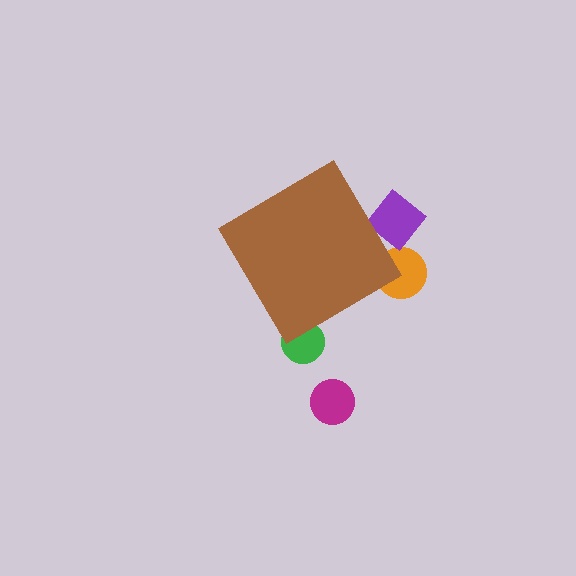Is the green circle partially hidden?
Yes, the green circle is partially hidden behind the brown diamond.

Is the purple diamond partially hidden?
Yes, the purple diamond is partially hidden behind the brown diamond.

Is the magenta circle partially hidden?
No, the magenta circle is fully visible.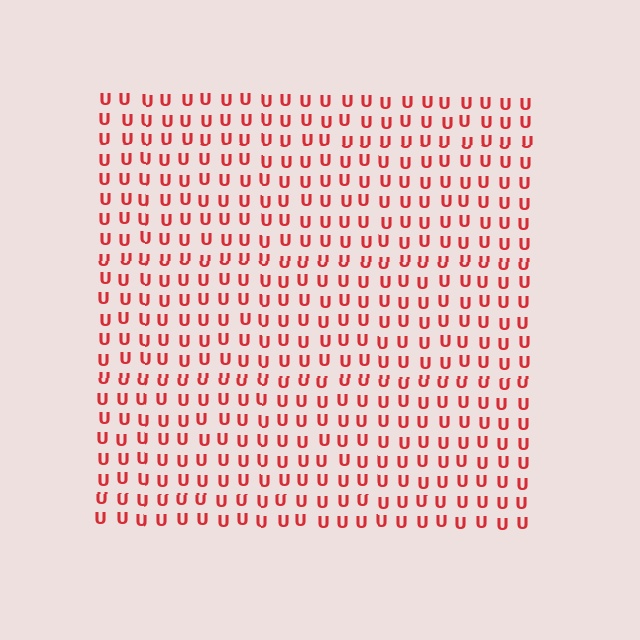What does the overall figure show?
The overall figure shows a square.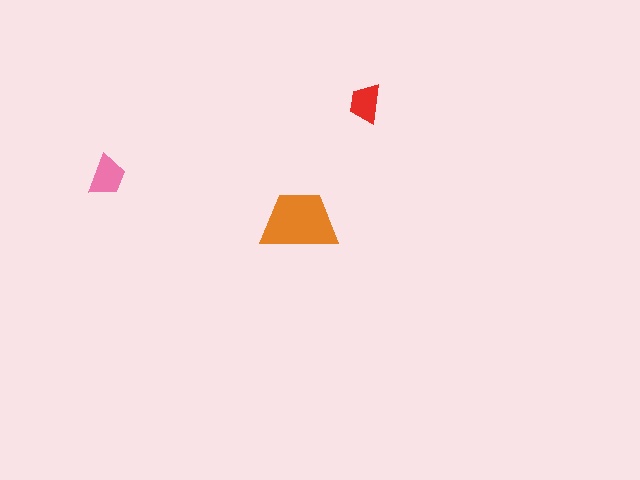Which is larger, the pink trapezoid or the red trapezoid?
The pink one.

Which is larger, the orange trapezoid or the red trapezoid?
The orange one.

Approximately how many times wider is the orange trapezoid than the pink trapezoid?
About 2 times wider.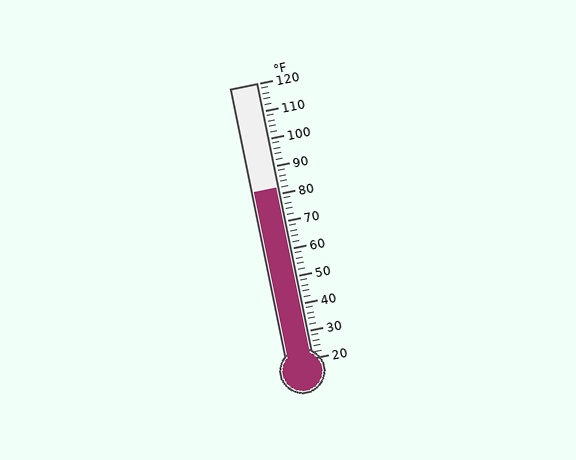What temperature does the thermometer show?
The thermometer shows approximately 82°F.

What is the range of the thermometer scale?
The thermometer scale ranges from 20°F to 120°F.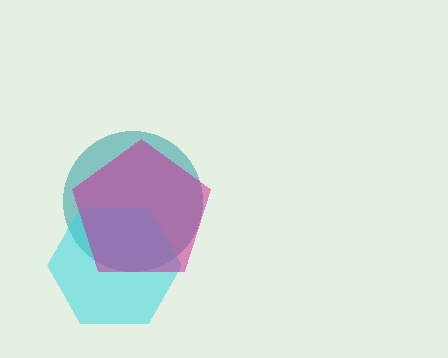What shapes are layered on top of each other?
The layered shapes are: a teal circle, a cyan hexagon, a magenta pentagon.